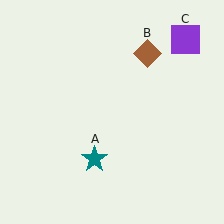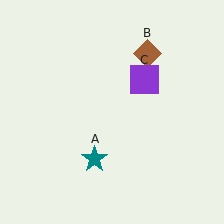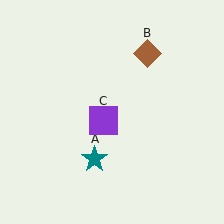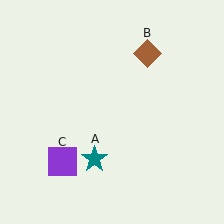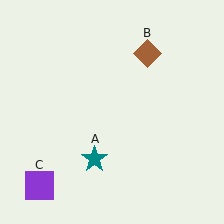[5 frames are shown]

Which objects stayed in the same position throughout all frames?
Teal star (object A) and brown diamond (object B) remained stationary.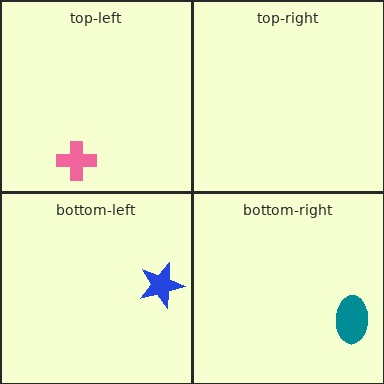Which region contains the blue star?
The bottom-left region.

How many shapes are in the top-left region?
1.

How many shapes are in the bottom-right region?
1.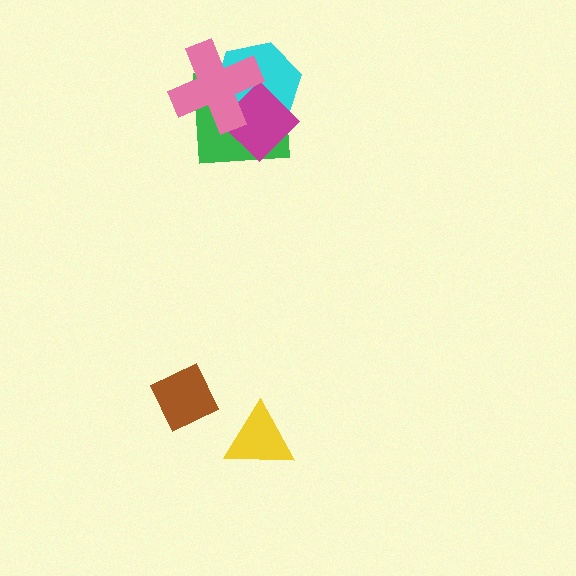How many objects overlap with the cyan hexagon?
3 objects overlap with the cyan hexagon.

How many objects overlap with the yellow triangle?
0 objects overlap with the yellow triangle.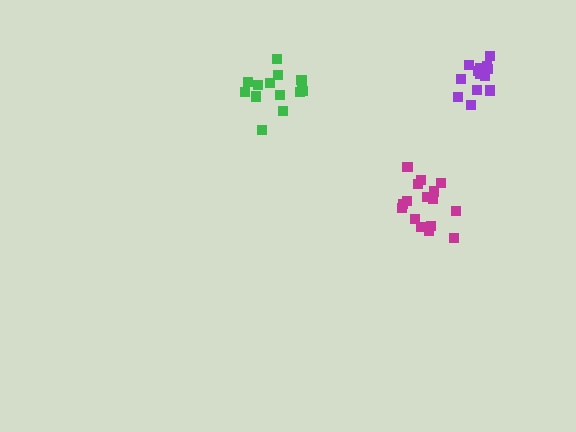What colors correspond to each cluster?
The clusters are colored: purple, green, magenta.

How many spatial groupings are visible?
There are 3 spatial groupings.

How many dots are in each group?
Group 1: 14 dots, Group 2: 14 dots, Group 3: 16 dots (44 total).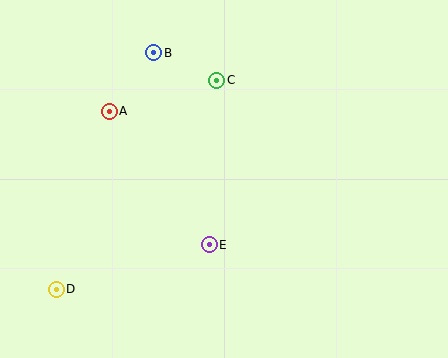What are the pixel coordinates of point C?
Point C is at (217, 80).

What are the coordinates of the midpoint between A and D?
The midpoint between A and D is at (83, 200).